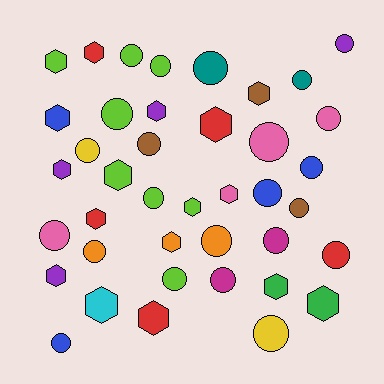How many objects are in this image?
There are 40 objects.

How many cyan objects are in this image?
There is 1 cyan object.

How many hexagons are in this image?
There are 17 hexagons.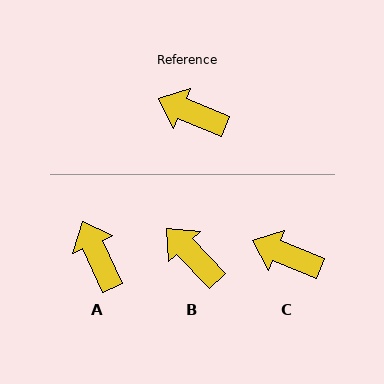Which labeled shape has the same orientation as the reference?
C.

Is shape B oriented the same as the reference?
No, it is off by about 23 degrees.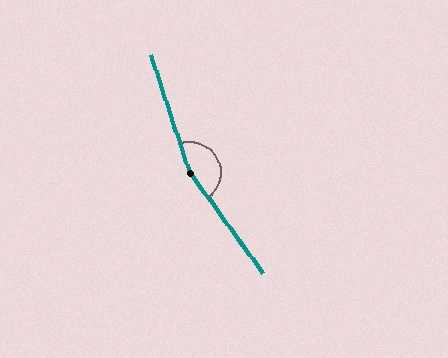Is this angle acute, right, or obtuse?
It is obtuse.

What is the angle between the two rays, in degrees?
Approximately 162 degrees.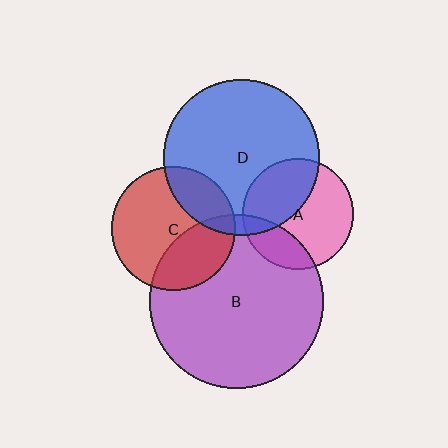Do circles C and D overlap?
Yes.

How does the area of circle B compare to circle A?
Approximately 2.4 times.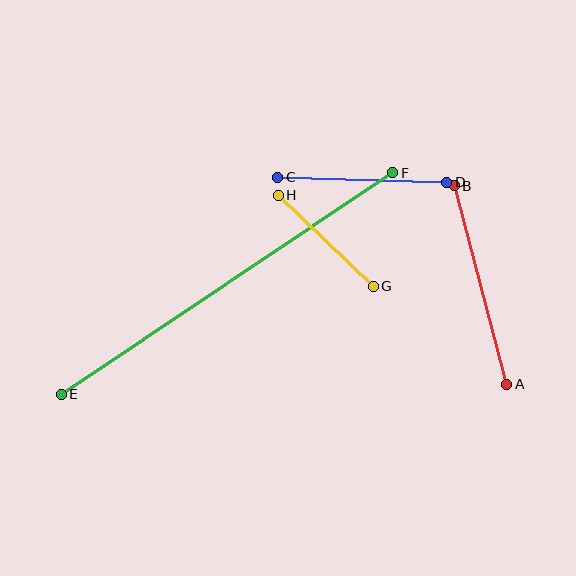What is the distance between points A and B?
The distance is approximately 205 pixels.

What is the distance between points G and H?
The distance is approximately 131 pixels.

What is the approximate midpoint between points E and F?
The midpoint is at approximately (227, 284) pixels.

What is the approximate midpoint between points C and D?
The midpoint is at approximately (362, 180) pixels.